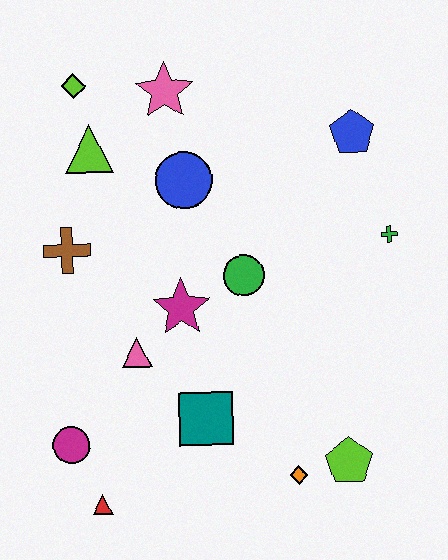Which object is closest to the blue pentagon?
The green cross is closest to the blue pentagon.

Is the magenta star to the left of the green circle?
Yes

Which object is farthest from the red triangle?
The blue pentagon is farthest from the red triangle.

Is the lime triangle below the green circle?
No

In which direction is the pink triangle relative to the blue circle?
The pink triangle is below the blue circle.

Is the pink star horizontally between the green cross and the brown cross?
Yes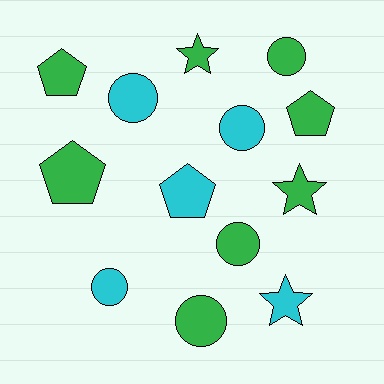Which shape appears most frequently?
Circle, with 6 objects.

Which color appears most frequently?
Green, with 8 objects.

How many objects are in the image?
There are 13 objects.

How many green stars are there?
There are 2 green stars.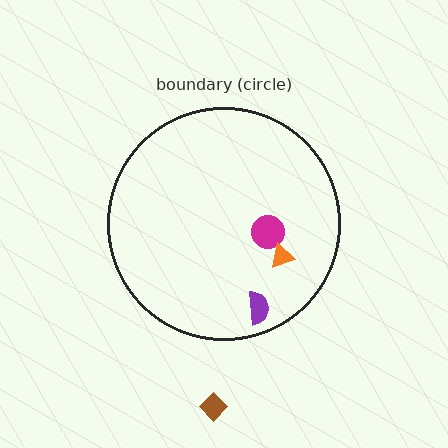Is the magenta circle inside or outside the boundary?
Inside.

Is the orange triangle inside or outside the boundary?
Inside.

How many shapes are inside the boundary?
3 inside, 1 outside.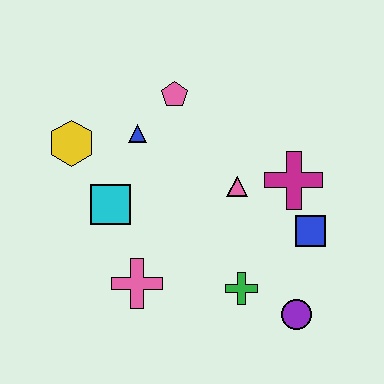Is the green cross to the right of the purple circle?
No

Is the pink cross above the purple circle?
Yes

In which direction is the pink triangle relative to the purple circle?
The pink triangle is above the purple circle.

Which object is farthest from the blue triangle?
The purple circle is farthest from the blue triangle.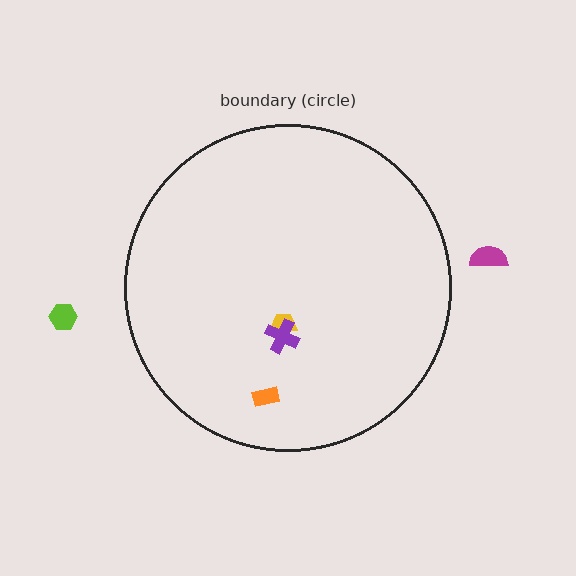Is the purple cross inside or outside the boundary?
Inside.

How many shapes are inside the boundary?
3 inside, 2 outside.